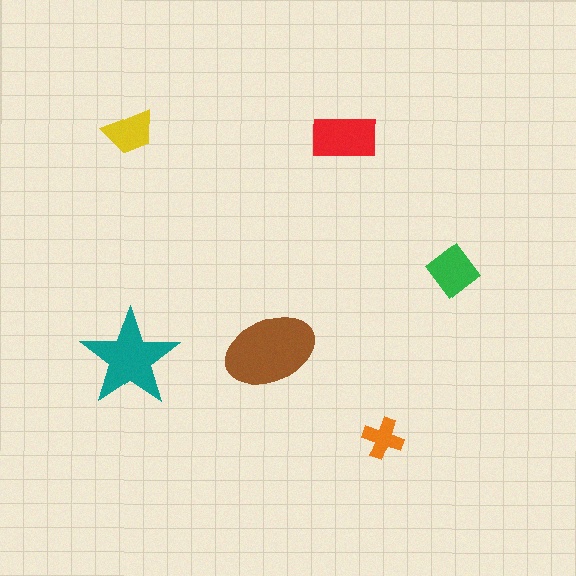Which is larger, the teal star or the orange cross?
The teal star.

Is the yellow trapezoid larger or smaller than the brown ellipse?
Smaller.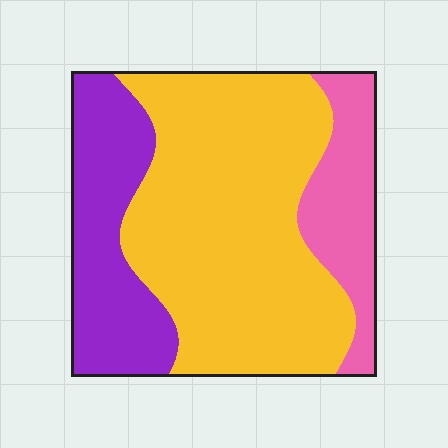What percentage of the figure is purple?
Purple takes up about one quarter (1/4) of the figure.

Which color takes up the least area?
Pink, at roughly 15%.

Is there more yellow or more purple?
Yellow.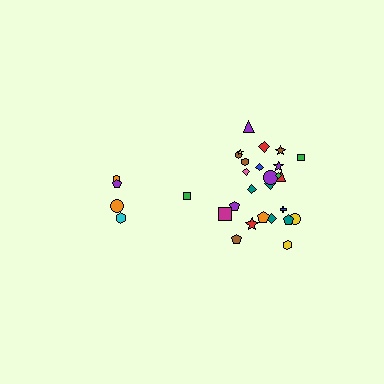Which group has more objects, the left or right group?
The right group.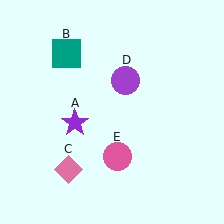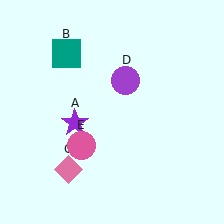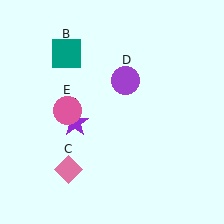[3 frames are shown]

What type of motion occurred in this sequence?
The pink circle (object E) rotated clockwise around the center of the scene.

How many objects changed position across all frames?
1 object changed position: pink circle (object E).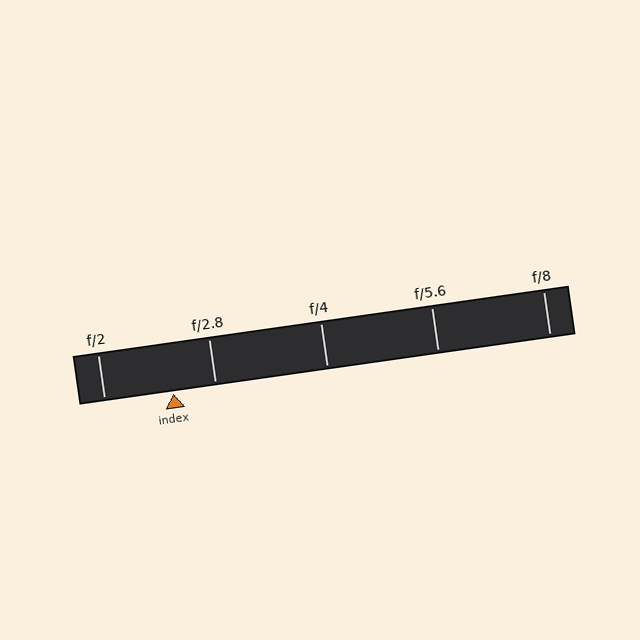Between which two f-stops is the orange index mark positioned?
The index mark is between f/2 and f/2.8.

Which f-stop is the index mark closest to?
The index mark is closest to f/2.8.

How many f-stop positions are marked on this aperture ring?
There are 5 f-stop positions marked.